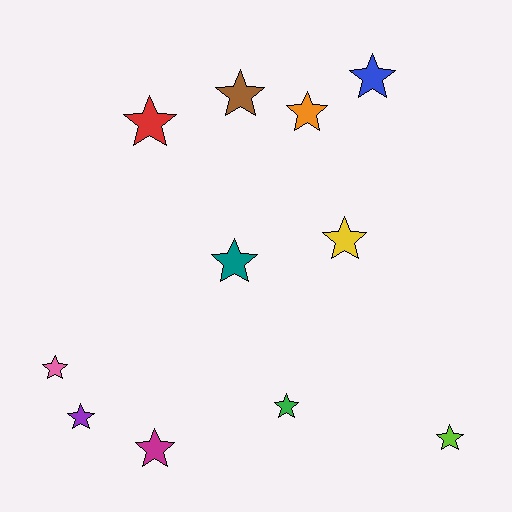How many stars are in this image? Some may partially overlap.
There are 11 stars.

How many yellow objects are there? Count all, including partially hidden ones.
There is 1 yellow object.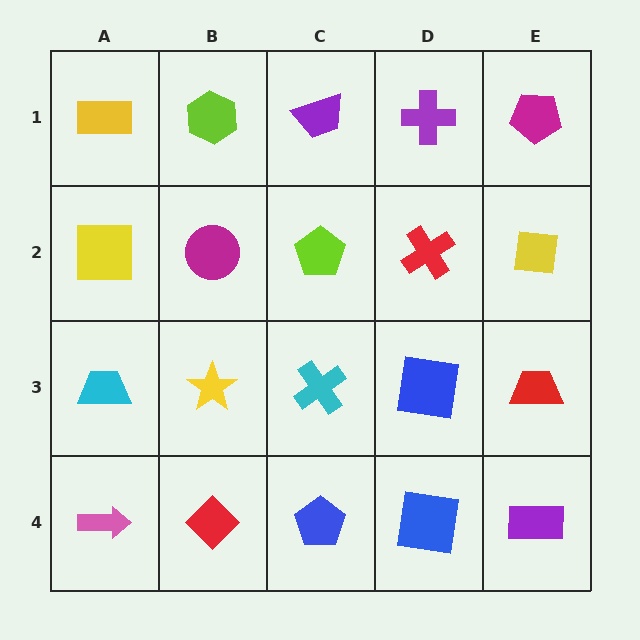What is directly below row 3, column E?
A purple rectangle.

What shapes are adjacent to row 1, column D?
A red cross (row 2, column D), a purple trapezoid (row 1, column C), a magenta pentagon (row 1, column E).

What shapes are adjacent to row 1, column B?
A magenta circle (row 2, column B), a yellow rectangle (row 1, column A), a purple trapezoid (row 1, column C).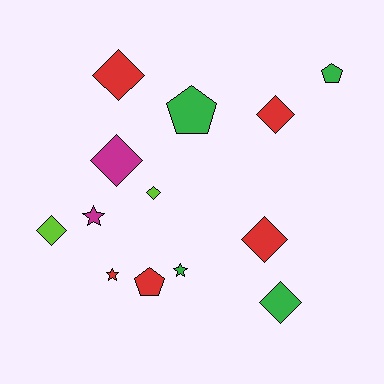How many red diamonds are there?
There are 3 red diamonds.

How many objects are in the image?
There are 13 objects.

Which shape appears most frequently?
Diamond, with 7 objects.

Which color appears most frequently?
Red, with 5 objects.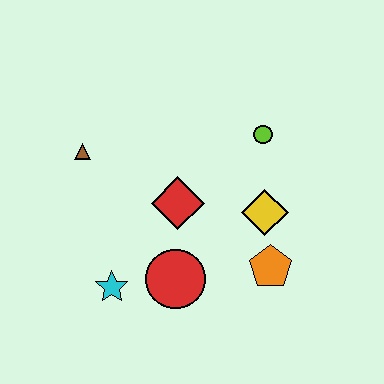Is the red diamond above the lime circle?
No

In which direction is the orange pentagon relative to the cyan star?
The orange pentagon is to the right of the cyan star.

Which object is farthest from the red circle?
The lime circle is farthest from the red circle.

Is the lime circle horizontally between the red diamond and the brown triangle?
No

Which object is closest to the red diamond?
The red circle is closest to the red diamond.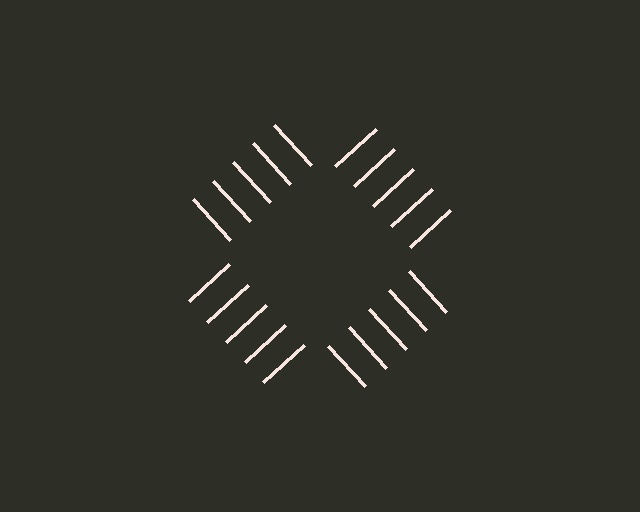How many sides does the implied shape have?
4 sides — the line-ends trace a square.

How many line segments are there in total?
20 — 5 along each of the 4 edges.